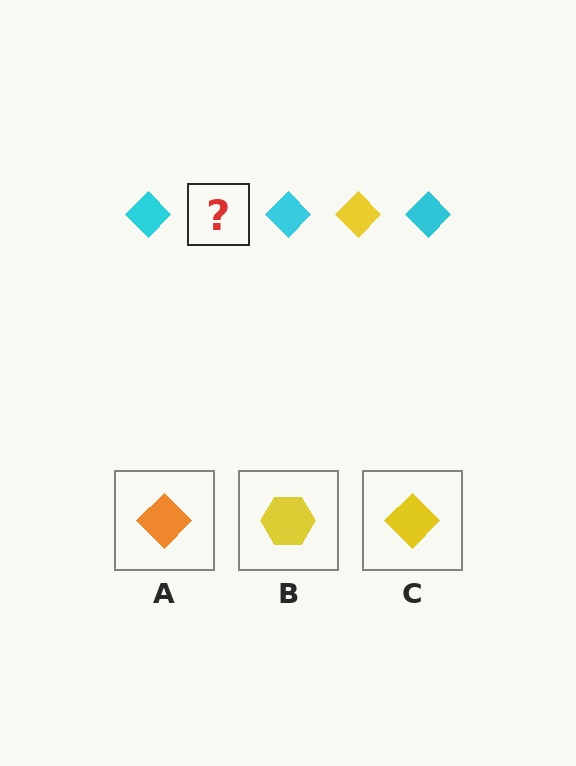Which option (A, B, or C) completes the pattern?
C.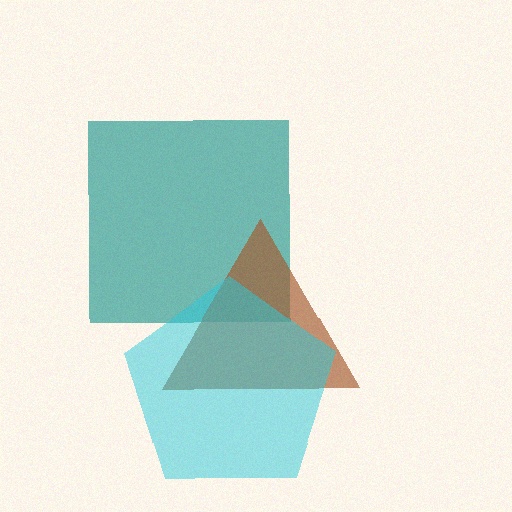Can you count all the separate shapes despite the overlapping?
Yes, there are 3 separate shapes.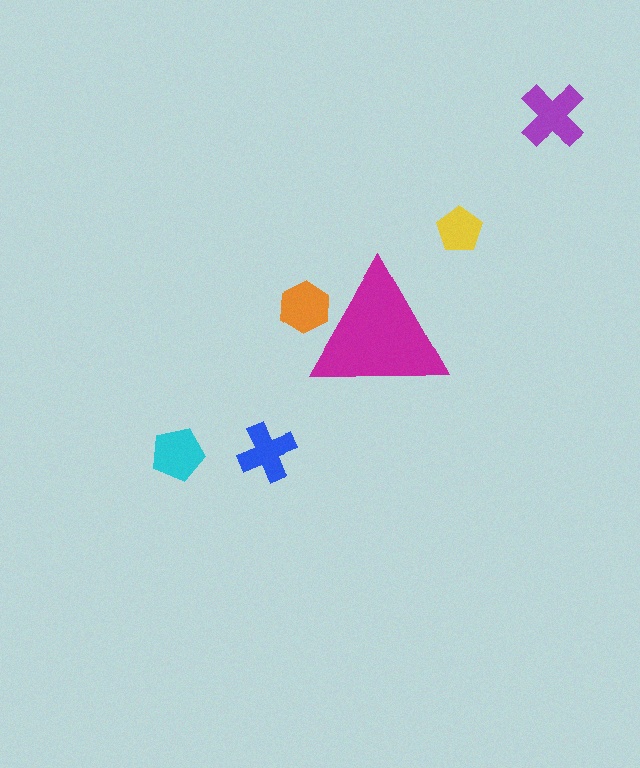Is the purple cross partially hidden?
No, the purple cross is fully visible.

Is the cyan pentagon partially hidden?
No, the cyan pentagon is fully visible.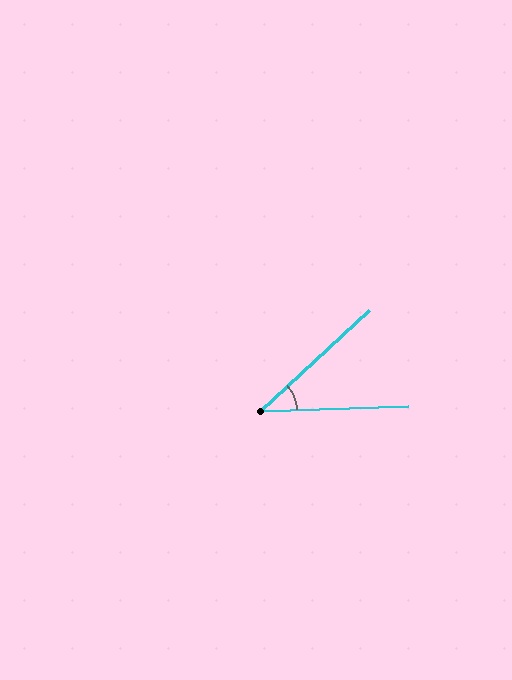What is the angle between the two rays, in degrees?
Approximately 41 degrees.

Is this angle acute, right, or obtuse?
It is acute.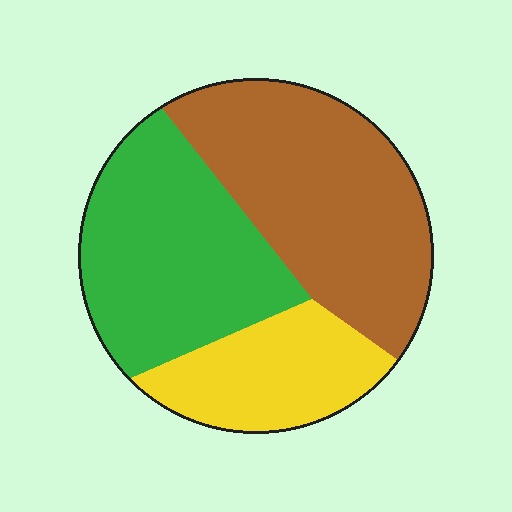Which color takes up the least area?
Yellow, at roughly 20%.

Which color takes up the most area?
Brown, at roughly 40%.